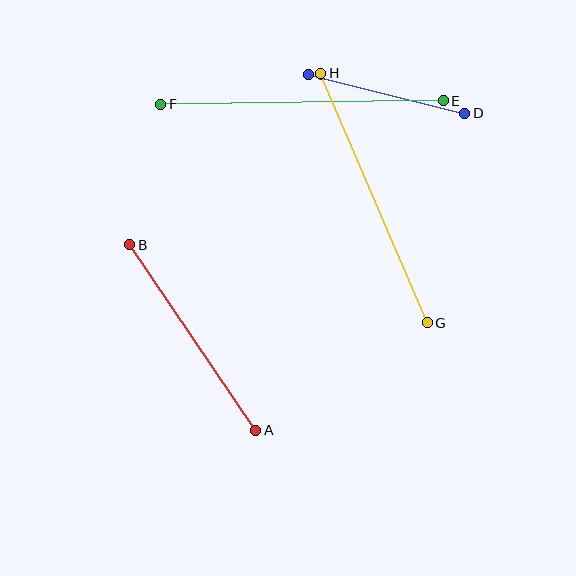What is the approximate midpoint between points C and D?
The midpoint is at approximately (387, 94) pixels.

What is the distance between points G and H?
The distance is approximately 271 pixels.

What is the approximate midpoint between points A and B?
The midpoint is at approximately (193, 338) pixels.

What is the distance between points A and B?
The distance is approximately 224 pixels.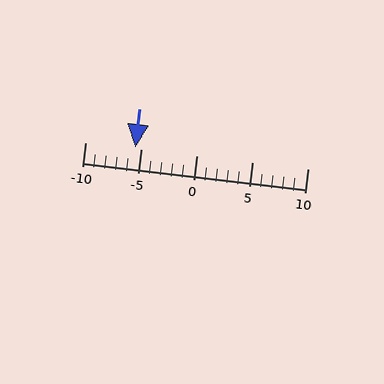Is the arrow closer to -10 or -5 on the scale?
The arrow is closer to -5.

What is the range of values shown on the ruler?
The ruler shows values from -10 to 10.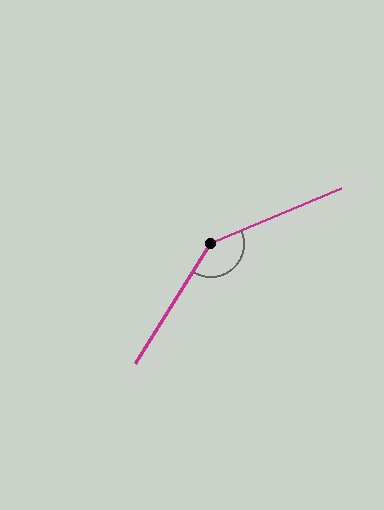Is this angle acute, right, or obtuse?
It is obtuse.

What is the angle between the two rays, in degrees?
Approximately 145 degrees.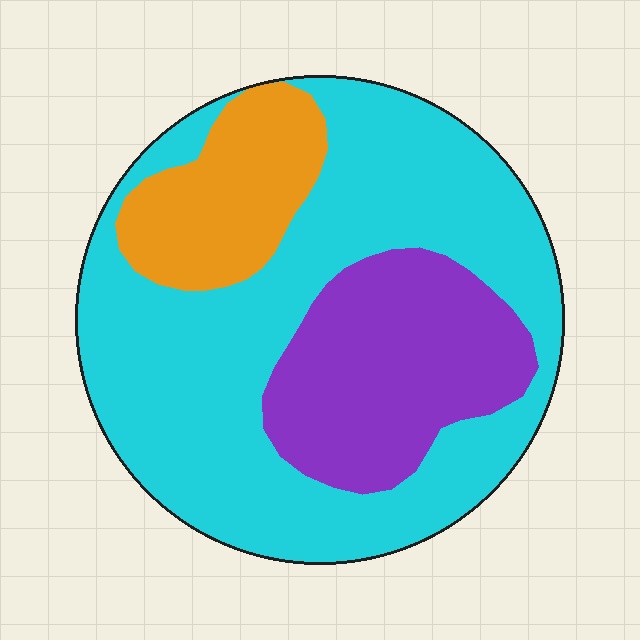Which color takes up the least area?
Orange, at roughly 15%.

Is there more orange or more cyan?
Cyan.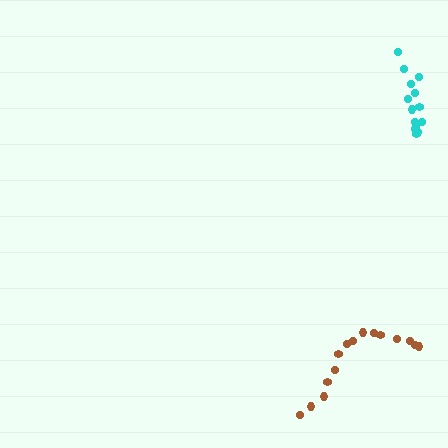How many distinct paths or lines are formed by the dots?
There are 2 distinct paths.